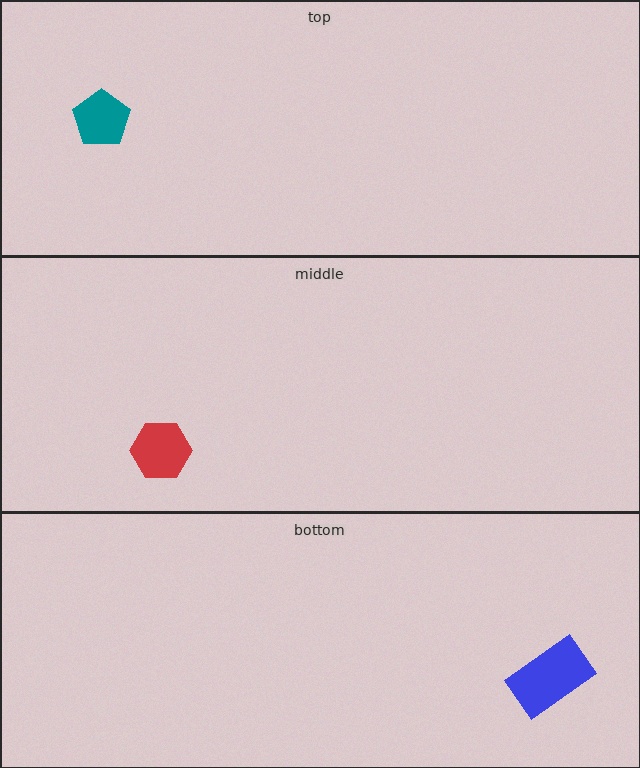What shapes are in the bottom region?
The blue rectangle.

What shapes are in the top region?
The teal pentagon.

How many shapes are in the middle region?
1.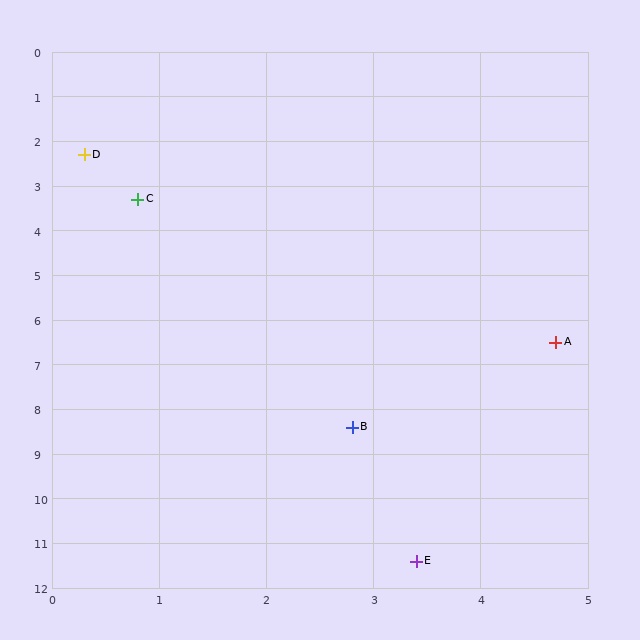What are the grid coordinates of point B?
Point B is at approximately (2.8, 8.4).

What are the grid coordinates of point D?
Point D is at approximately (0.3, 2.3).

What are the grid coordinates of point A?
Point A is at approximately (4.7, 6.5).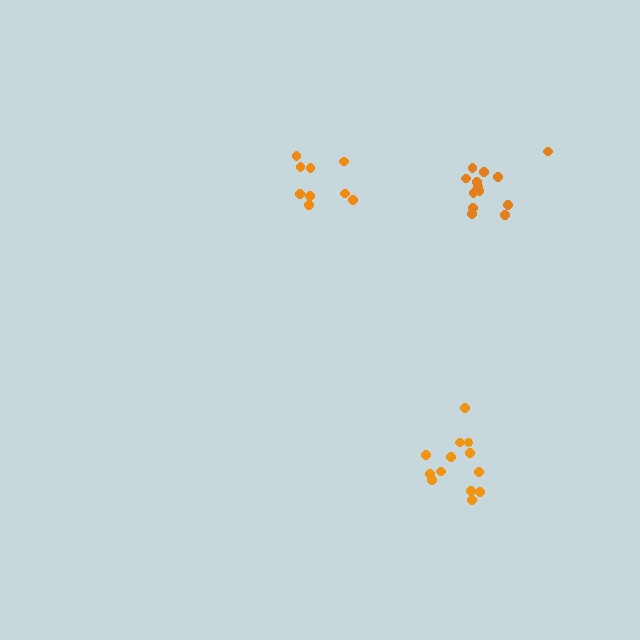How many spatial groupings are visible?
There are 3 spatial groupings.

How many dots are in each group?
Group 1: 9 dots, Group 2: 13 dots, Group 3: 13 dots (35 total).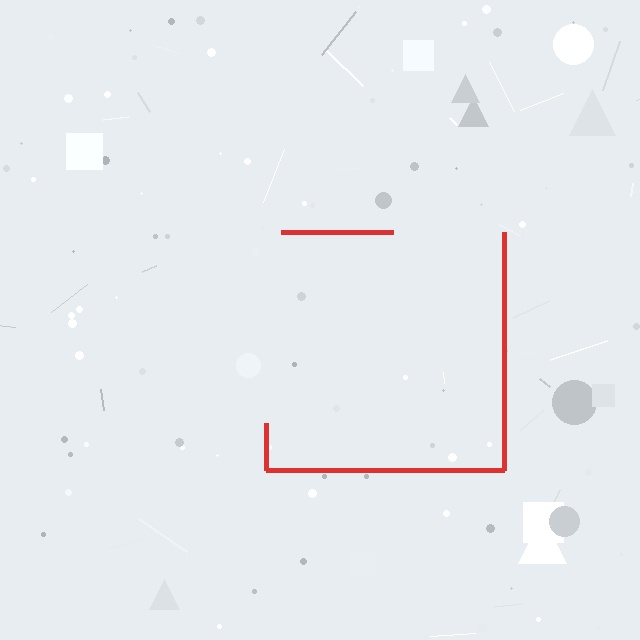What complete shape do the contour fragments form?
The contour fragments form a square.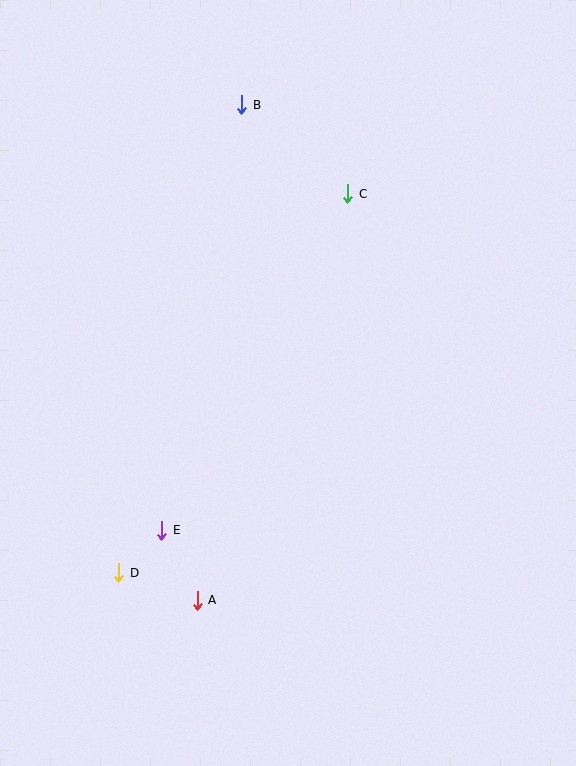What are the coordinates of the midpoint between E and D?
The midpoint between E and D is at (140, 551).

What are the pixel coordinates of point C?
Point C is at (348, 194).